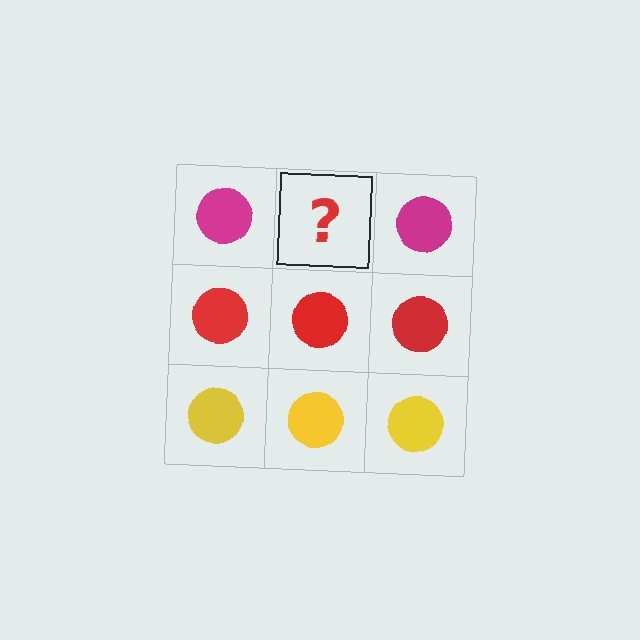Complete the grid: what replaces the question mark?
The question mark should be replaced with a magenta circle.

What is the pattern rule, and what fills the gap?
The rule is that each row has a consistent color. The gap should be filled with a magenta circle.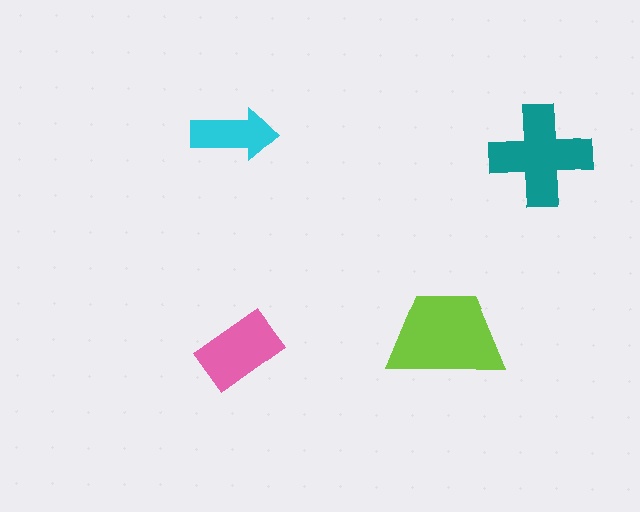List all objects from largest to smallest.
The lime trapezoid, the teal cross, the pink rectangle, the cyan arrow.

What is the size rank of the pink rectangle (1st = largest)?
3rd.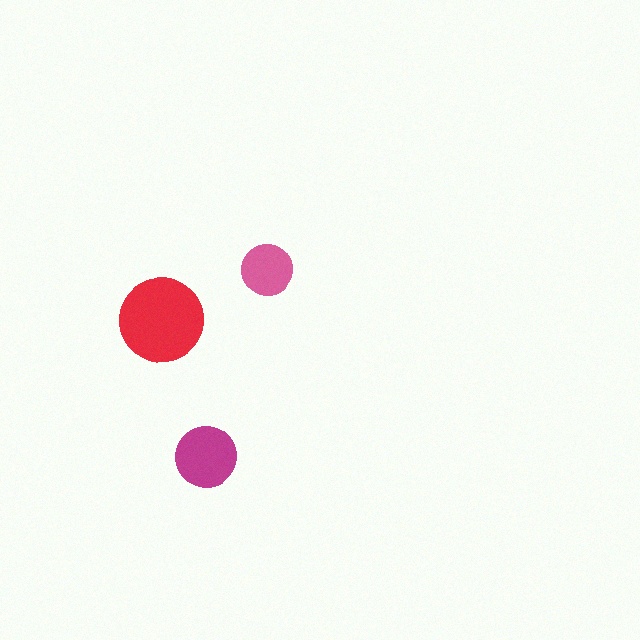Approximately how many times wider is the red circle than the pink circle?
About 1.5 times wider.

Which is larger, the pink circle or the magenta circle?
The magenta one.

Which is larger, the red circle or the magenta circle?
The red one.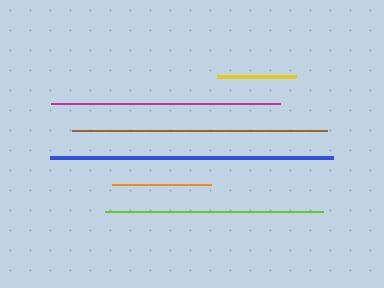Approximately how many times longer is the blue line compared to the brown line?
The blue line is approximately 1.1 times the length of the brown line.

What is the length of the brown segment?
The brown segment is approximately 255 pixels long.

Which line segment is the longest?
The blue line is the longest at approximately 283 pixels.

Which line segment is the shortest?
The yellow line is the shortest at approximately 79 pixels.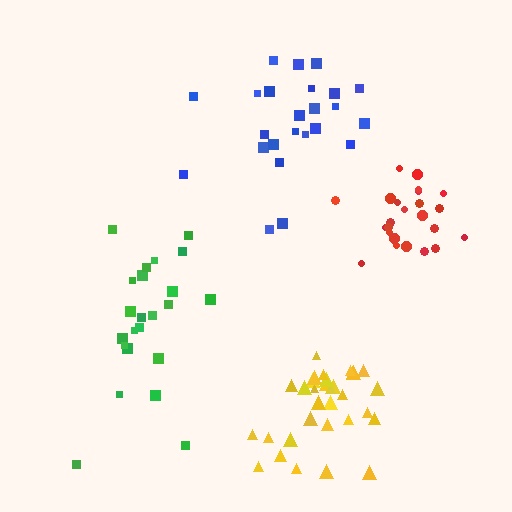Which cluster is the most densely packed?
Red.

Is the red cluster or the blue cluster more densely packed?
Red.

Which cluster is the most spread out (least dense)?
Green.